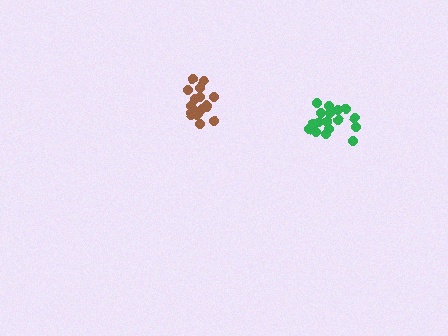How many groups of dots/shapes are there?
There are 2 groups.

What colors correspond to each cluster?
The clusters are colored: green, brown.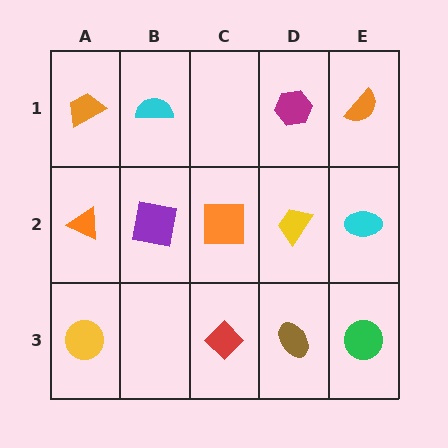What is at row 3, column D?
A brown ellipse.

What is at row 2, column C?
An orange square.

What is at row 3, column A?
A yellow circle.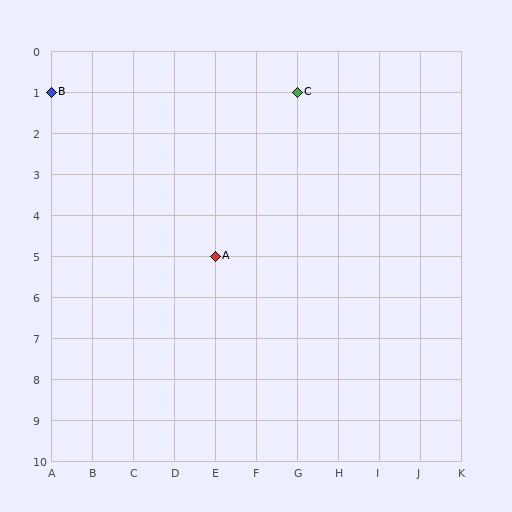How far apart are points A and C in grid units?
Points A and C are 2 columns and 4 rows apart (about 4.5 grid units diagonally).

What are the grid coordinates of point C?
Point C is at grid coordinates (G, 1).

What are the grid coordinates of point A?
Point A is at grid coordinates (E, 5).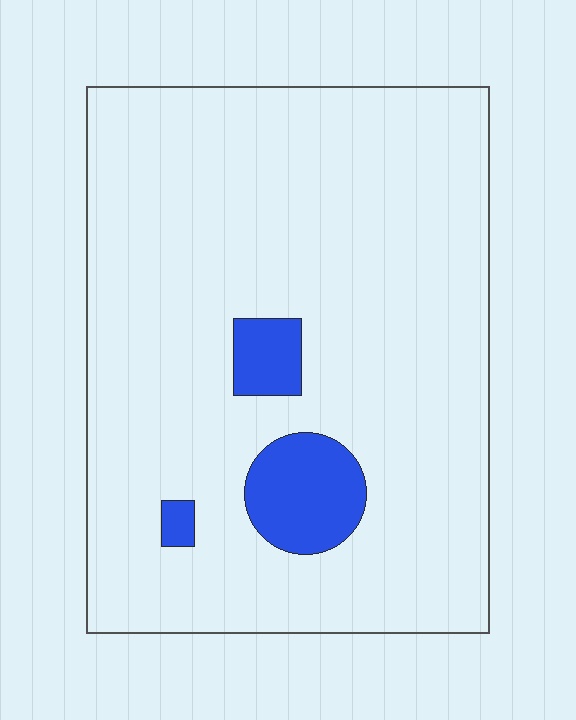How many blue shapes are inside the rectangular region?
3.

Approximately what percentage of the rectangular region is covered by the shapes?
Approximately 10%.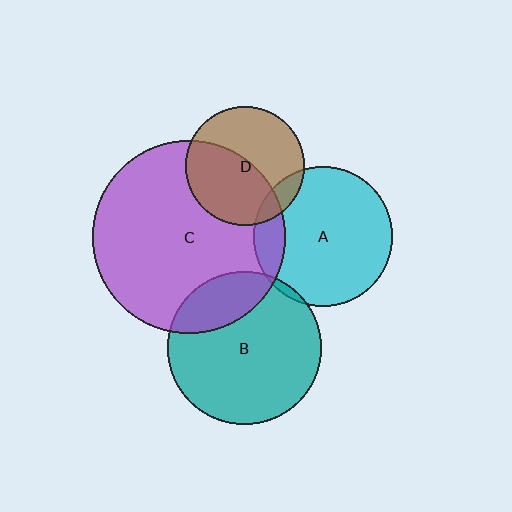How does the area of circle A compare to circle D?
Approximately 1.4 times.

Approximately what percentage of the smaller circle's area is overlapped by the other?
Approximately 50%.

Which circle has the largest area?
Circle C (purple).